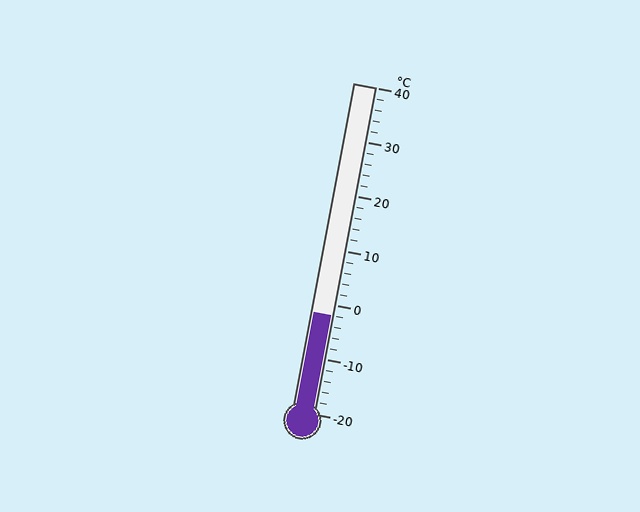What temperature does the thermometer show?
The thermometer shows approximately -2°C.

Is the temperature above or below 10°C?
The temperature is below 10°C.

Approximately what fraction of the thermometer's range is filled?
The thermometer is filled to approximately 30% of its range.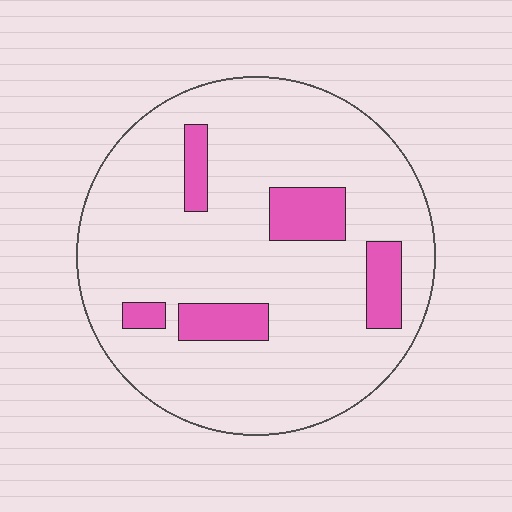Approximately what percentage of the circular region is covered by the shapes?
Approximately 15%.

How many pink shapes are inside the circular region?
5.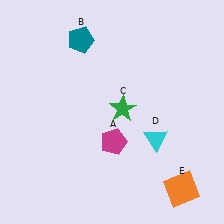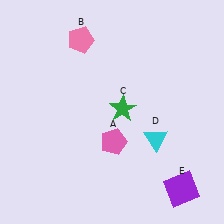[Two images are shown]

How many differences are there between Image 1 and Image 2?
There are 3 differences between the two images.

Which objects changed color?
A changed from magenta to pink. B changed from teal to pink. E changed from orange to purple.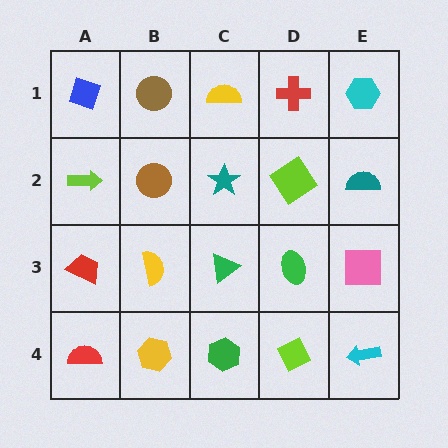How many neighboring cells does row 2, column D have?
4.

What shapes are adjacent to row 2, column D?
A red cross (row 1, column D), a green ellipse (row 3, column D), a teal star (row 2, column C), a teal semicircle (row 2, column E).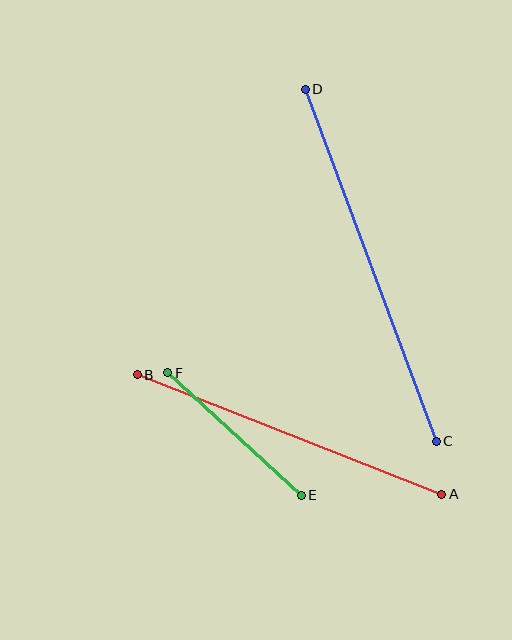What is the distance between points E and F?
The distance is approximately 181 pixels.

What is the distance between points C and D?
The distance is approximately 375 pixels.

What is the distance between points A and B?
The distance is approximately 327 pixels.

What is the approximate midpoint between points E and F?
The midpoint is at approximately (235, 434) pixels.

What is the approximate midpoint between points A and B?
The midpoint is at approximately (290, 434) pixels.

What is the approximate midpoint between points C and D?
The midpoint is at approximately (371, 265) pixels.